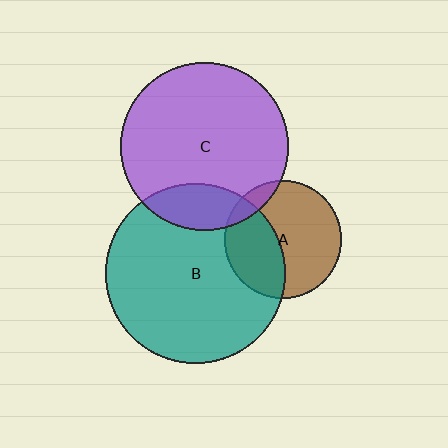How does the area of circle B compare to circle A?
Approximately 2.3 times.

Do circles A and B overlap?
Yes.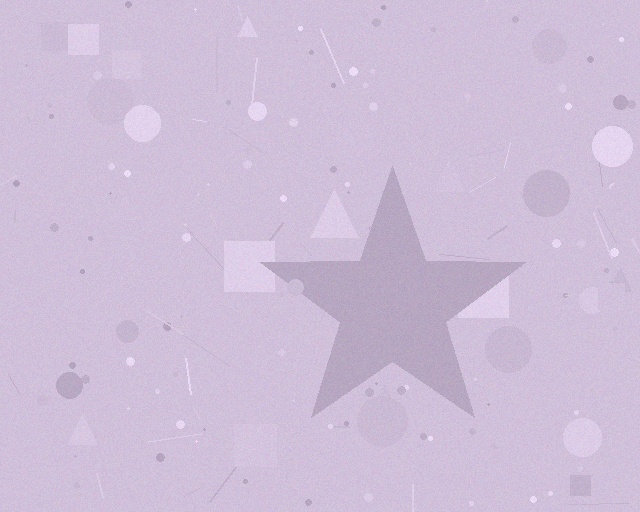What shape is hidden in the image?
A star is hidden in the image.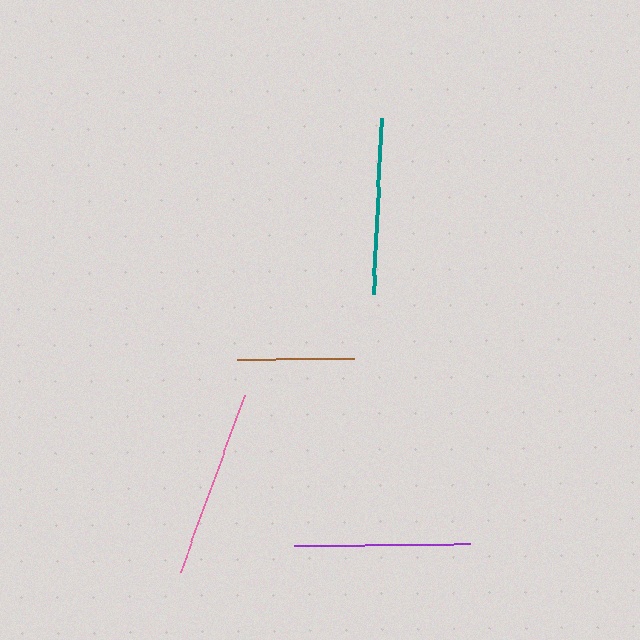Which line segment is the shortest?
The brown line is the shortest at approximately 117 pixels.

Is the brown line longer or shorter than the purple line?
The purple line is longer than the brown line.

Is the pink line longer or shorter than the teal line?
The pink line is longer than the teal line.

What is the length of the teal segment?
The teal segment is approximately 176 pixels long.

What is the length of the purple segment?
The purple segment is approximately 176 pixels long.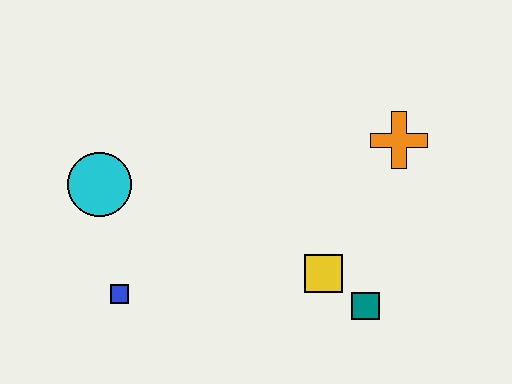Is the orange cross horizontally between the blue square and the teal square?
No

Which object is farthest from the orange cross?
The blue square is farthest from the orange cross.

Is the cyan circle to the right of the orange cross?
No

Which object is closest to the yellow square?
The teal square is closest to the yellow square.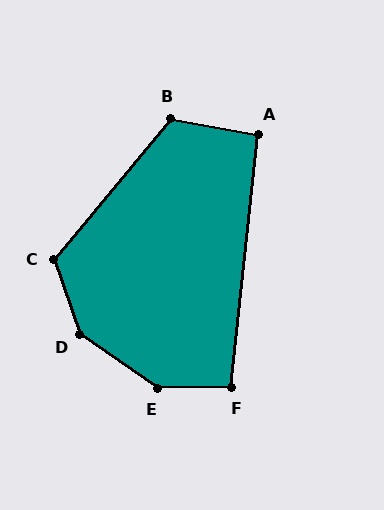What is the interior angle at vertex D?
Approximately 143 degrees (obtuse).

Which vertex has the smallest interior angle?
A, at approximately 94 degrees.